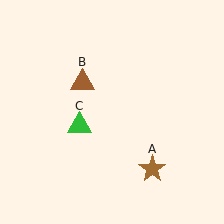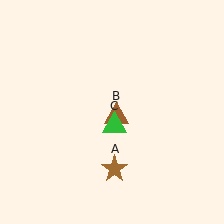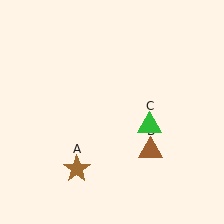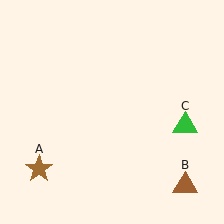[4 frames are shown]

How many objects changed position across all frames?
3 objects changed position: brown star (object A), brown triangle (object B), green triangle (object C).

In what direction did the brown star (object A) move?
The brown star (object A) moved left.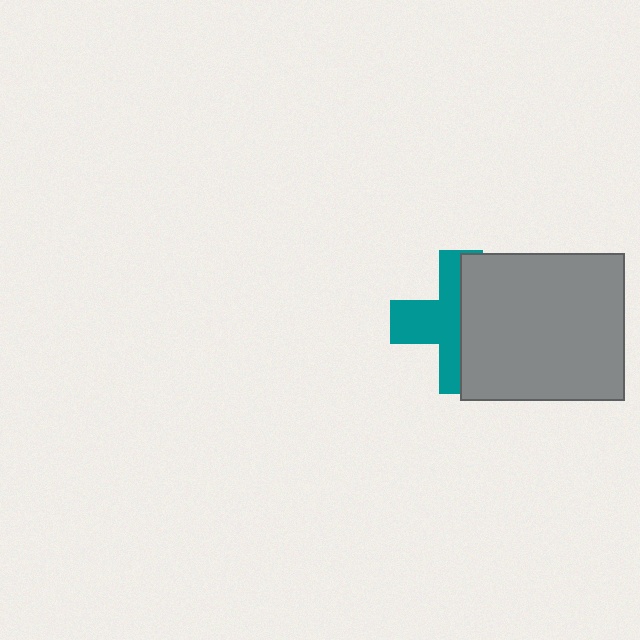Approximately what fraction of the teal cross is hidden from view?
Roughly 52% of the teal cross is hidden behind the gray rectangle.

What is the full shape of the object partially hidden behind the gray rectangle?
The partially hidden object is a teal cross.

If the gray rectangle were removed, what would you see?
You would see the complete teal cross.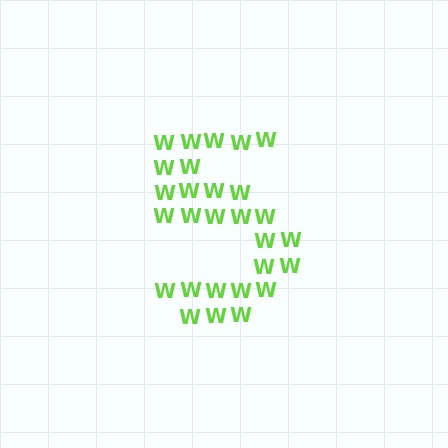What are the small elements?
The small elements are letter W's.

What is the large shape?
The large shape is the digit 5.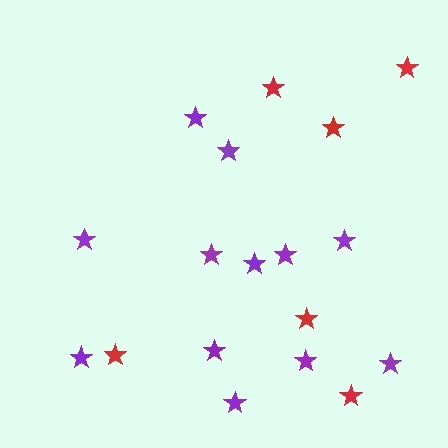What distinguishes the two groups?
There are 2 groups: one group of red stars (6) and one group of purple stars (12).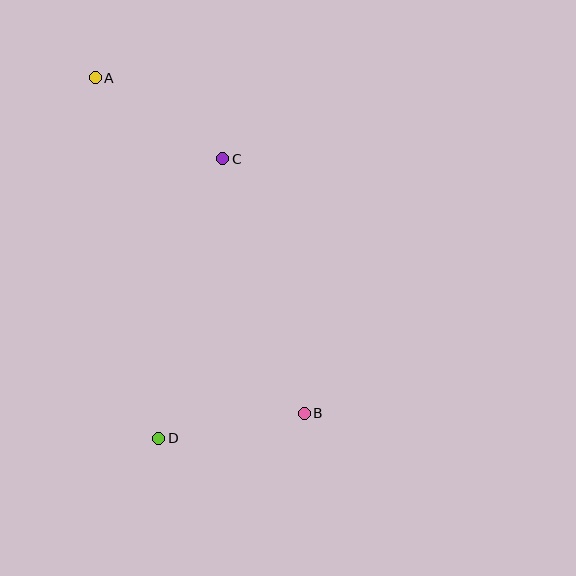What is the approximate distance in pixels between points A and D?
The distance between A and D is approximately 366 pixels.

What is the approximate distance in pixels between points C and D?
The distance between C and D is approximately 286 pixels.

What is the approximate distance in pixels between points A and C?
The distance between A and C is approximately 151 pixels.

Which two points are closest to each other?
Points B and D are closest to each other.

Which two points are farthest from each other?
Points A and B are farthest from each other.